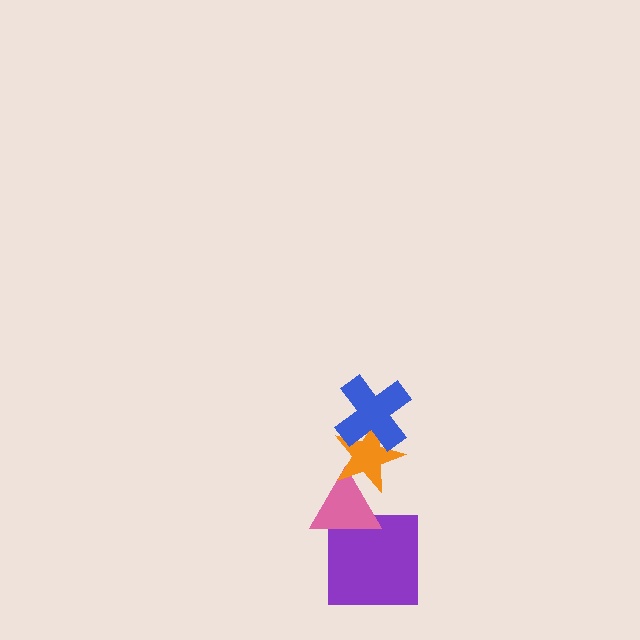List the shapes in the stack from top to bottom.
From top to bottom: the blue cross, the orange star, the pink triangle, the purple square.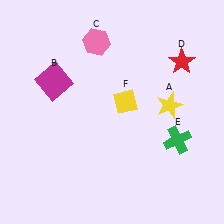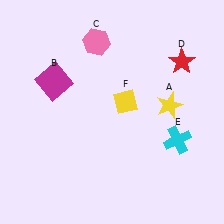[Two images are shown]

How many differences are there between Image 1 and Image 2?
There is 1 difference between the two images.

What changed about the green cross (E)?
In Image 1, E is green. In Image 2, it changed to cyan.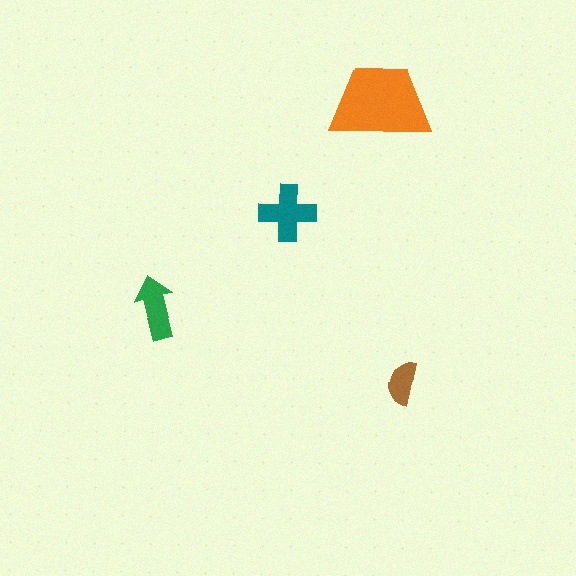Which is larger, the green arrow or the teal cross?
The teal cross.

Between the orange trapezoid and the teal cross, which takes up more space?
The orange trapezoid.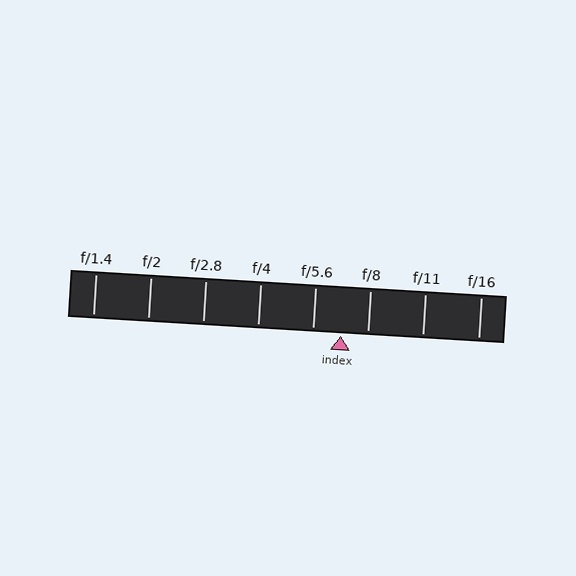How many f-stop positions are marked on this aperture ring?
There are 8 f-stop positions marked.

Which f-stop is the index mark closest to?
The index mark is closest to f/8.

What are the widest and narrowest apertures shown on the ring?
The widest aperture shown is f/1.4 and the narrowest is f/16.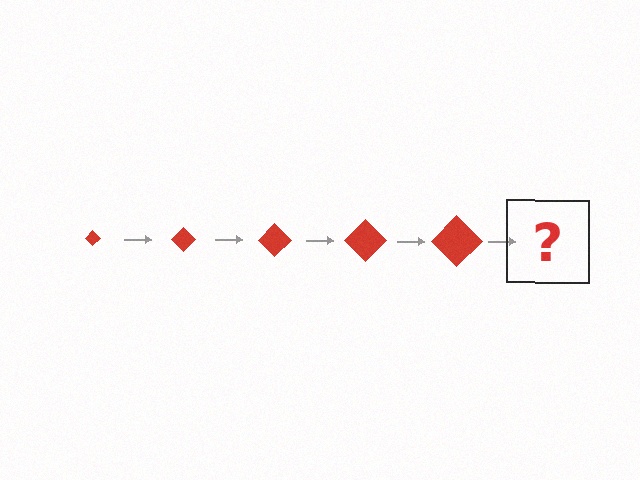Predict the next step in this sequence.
The next step is a red diamond, larger than the previous one.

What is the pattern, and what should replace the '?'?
The pattern is that the diamond gets progressively larger each step. The '?' should be a red diamond, larger than the previous one.